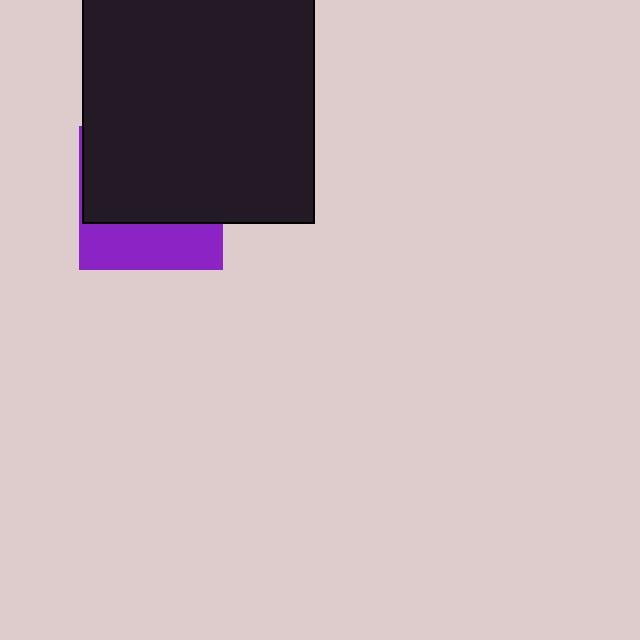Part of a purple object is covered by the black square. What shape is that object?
It is a square.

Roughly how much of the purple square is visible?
A small part of it is visible (roughly 33%).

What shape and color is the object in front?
The object in front is a black square.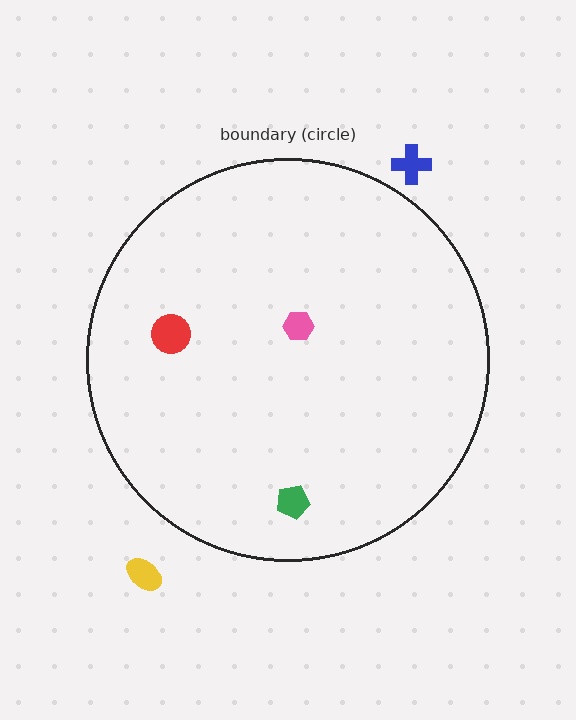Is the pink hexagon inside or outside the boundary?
Inside.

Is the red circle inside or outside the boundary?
Inside.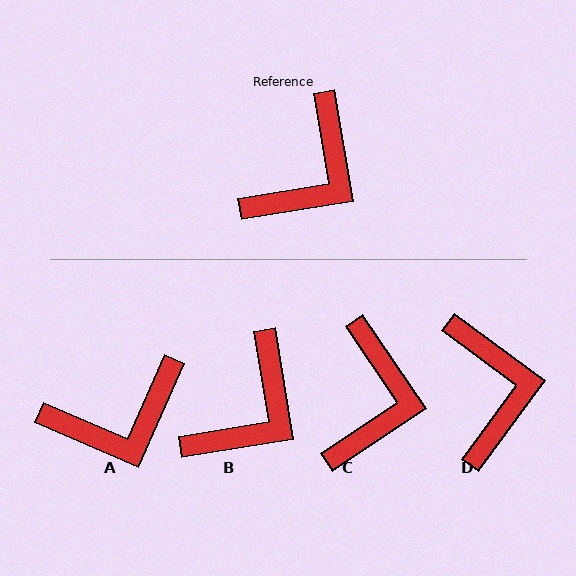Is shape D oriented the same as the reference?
No, it is off by about 44 degrees.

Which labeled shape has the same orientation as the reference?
B.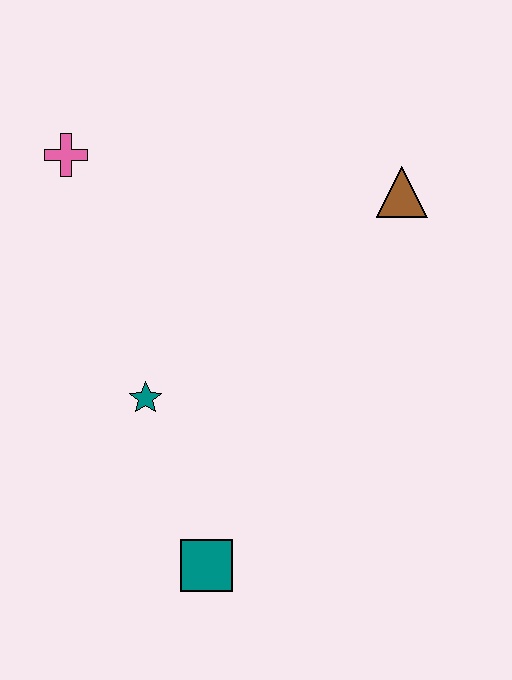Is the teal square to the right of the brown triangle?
No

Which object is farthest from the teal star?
The brown triangle is farthest from the teal star.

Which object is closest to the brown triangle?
The teal star is closest to the brown triangle.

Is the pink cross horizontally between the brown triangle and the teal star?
No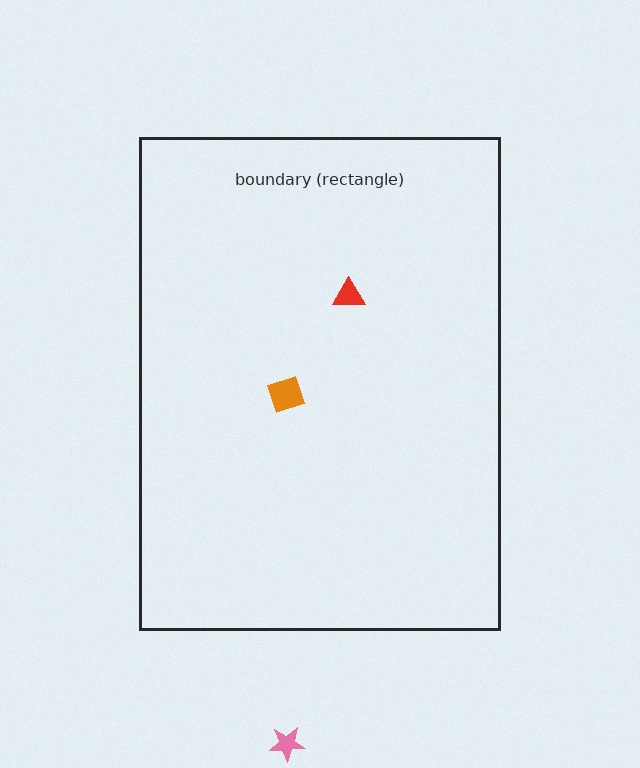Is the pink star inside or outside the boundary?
Outside.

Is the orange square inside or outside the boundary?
Inside.